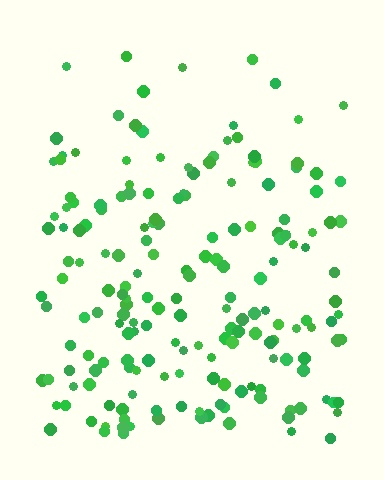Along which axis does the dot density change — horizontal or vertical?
Vertical.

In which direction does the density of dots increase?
From top to bottom, with the bottom side densest.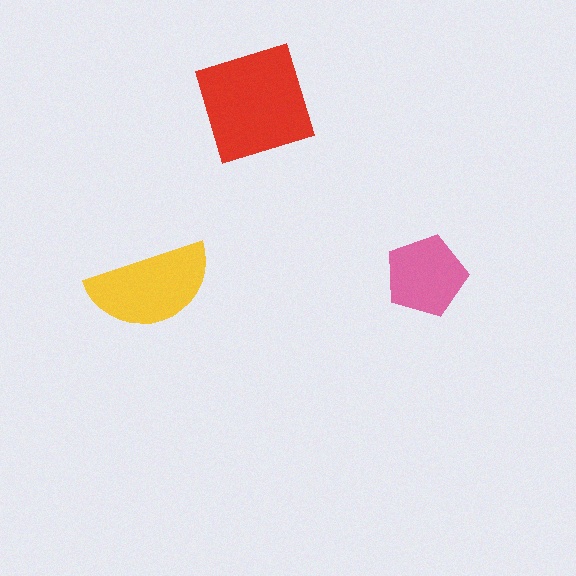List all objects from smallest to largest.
The pink pentagon, the yellow semicircle, the red square.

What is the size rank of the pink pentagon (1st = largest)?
3rd.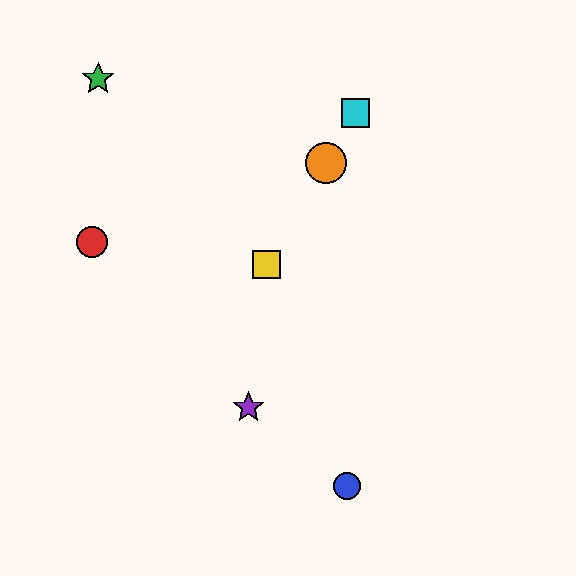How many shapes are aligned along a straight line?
3 shapes (the yellow square, the orange circle, the cyan square) are aligned along a straight line.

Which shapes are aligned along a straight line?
The yellow square, the orange circle, the cyan square are aligned along a straight line.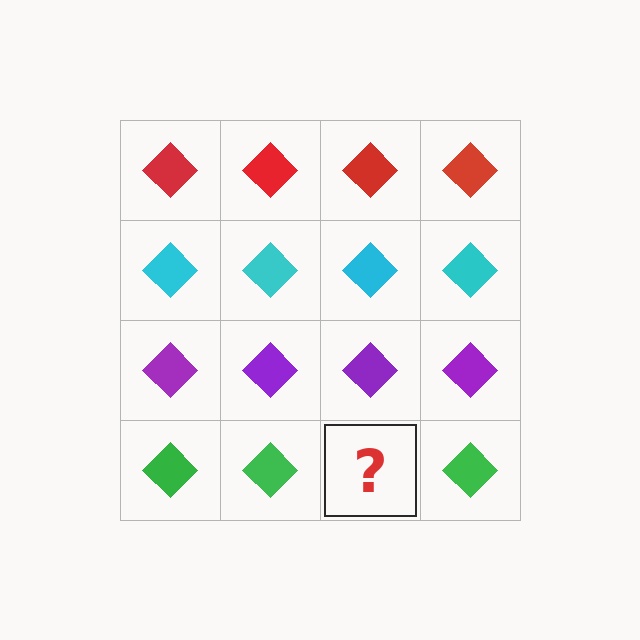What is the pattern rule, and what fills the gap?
The rule is that each row has a consistent color. The gap should be filled with a green diamond.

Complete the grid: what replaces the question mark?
The question mark should be replaced with a green diamond.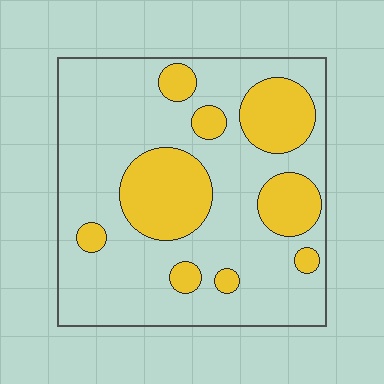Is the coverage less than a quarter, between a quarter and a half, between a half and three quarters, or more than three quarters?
Between a quarter and a half.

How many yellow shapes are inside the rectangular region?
9.